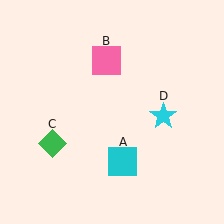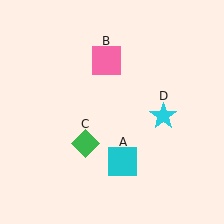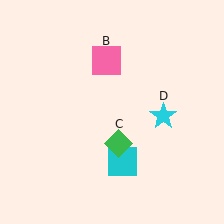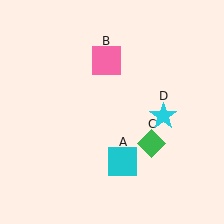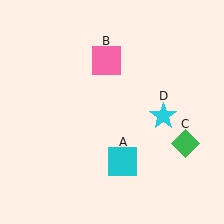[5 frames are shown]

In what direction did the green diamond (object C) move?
The green diamond (object C) moved right.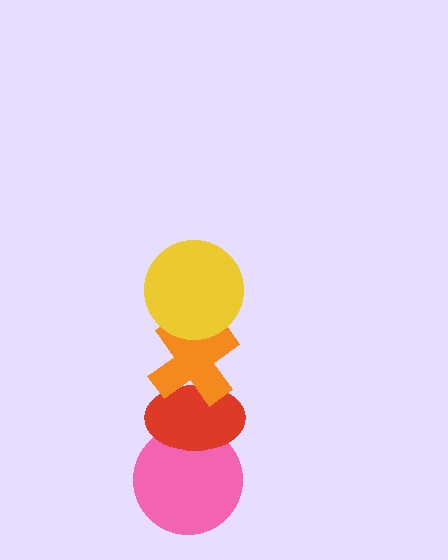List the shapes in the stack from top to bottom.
From top to bottom: the yellow circle, the orange cross, the red ellipse, the pink circle.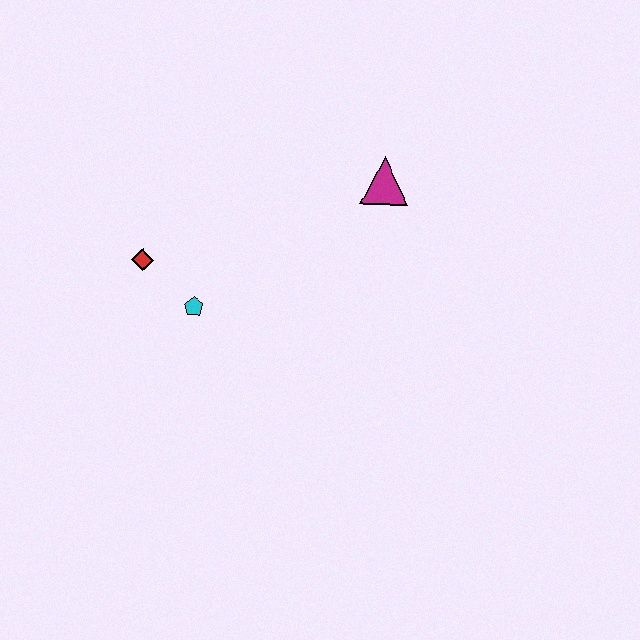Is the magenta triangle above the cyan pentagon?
Yes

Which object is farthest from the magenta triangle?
The red diamond is farthest from the magenta triangle.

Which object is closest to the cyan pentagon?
The red diamond is closest to the cyan pentagon.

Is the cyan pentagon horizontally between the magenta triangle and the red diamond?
Yes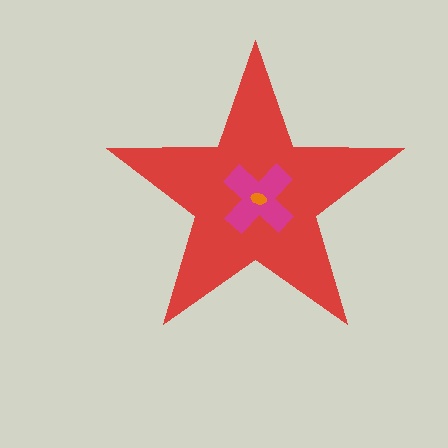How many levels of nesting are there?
3.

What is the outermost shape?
The red star.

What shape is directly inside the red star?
The magenta cross.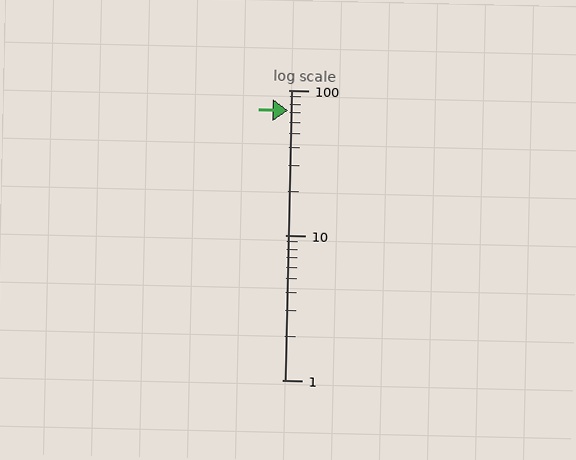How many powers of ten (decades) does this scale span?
The scale spans 2 decades, from 1 to 100.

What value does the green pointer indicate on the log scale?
The pointer indicates approximately 72.